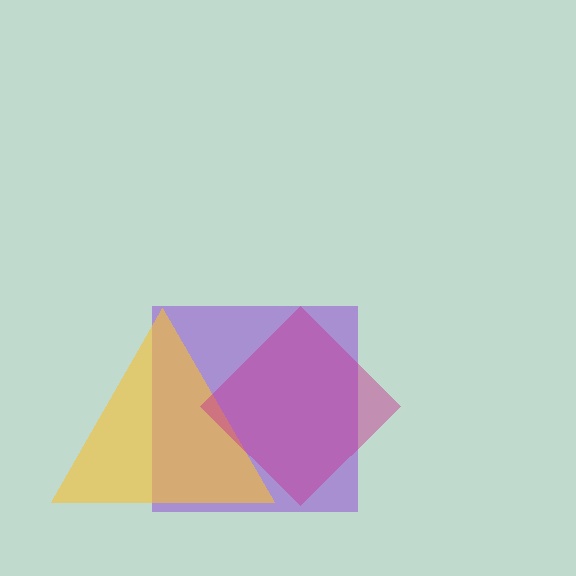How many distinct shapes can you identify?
There are 3 distinct shapes: a purple square, a yellow triangle, a magenta diamond.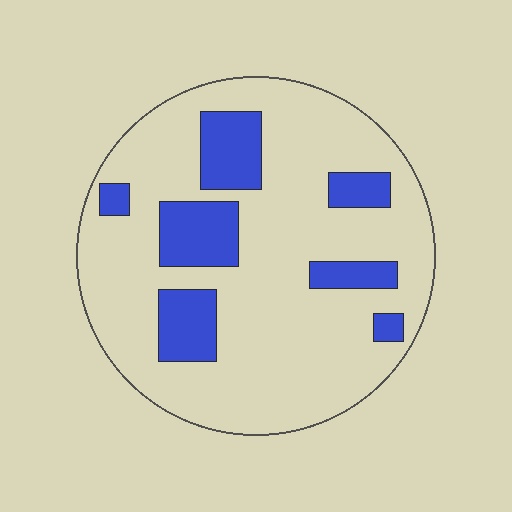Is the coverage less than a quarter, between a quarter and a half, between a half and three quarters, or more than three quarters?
Less than a quarter.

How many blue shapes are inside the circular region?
7.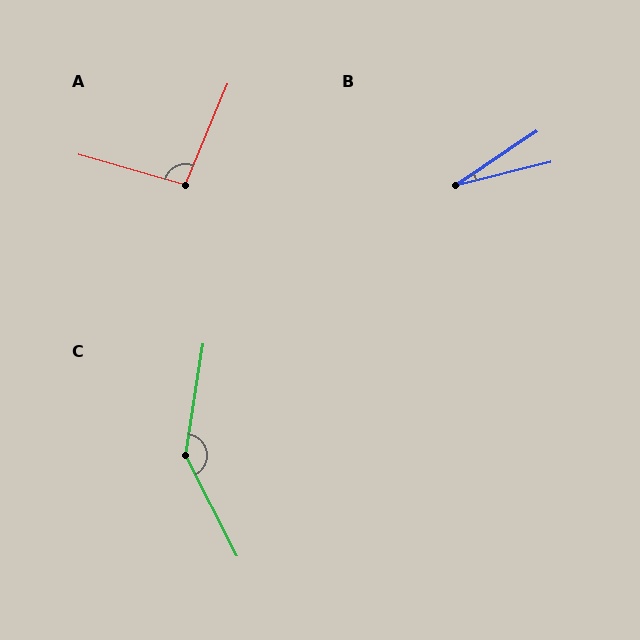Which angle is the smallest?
B, at approximately 20 degrees.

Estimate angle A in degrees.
Approximately 96 degrees.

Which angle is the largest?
C, at approximately 144 degrees.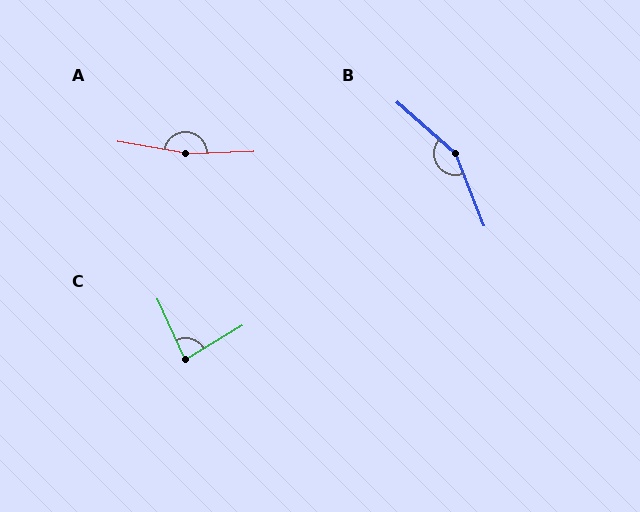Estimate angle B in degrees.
Approximately 153 degrees.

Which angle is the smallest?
C, at approximately 83 degrees.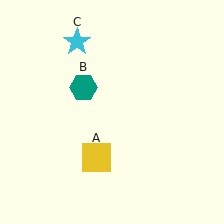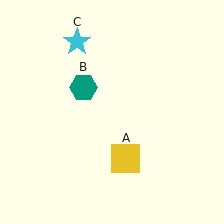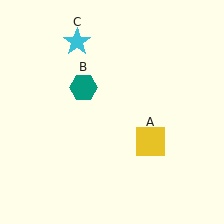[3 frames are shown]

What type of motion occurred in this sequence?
The yellow square (object A) rotated counterclockwise around the center of the scene.